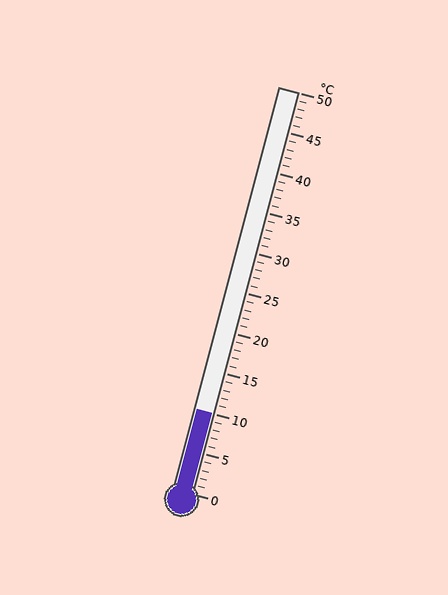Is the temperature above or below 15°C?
The temperature is below 15°C.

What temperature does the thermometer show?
The thermometer shows approximately 10°C.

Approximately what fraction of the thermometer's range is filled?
The thermometer is filled to approximately 20% of its range.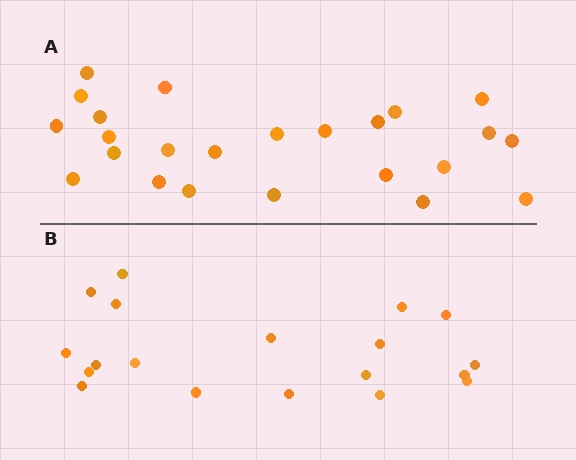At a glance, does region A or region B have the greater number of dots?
Region A (the top region) has more dots.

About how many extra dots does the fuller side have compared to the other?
Region A has about 5 more dots than region B.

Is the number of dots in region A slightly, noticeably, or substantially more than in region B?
Region A has noticeably more, but not dramatically so. The ratio is roughly 1.3 to 1.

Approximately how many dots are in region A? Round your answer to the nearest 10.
About 20 dots. (The exact count is 24, which rounds to 20.)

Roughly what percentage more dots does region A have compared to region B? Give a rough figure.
About 25% more.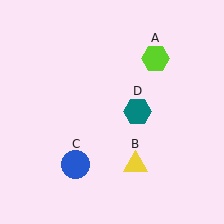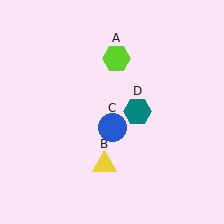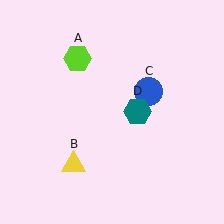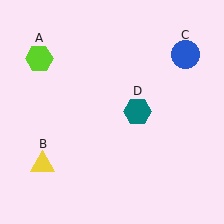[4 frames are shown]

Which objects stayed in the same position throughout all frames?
Teal hexagon (object D) remained stationary.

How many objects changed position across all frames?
3 objects changed position: lime hexagon (object A), yellow triangle (object B), blue circle (object C).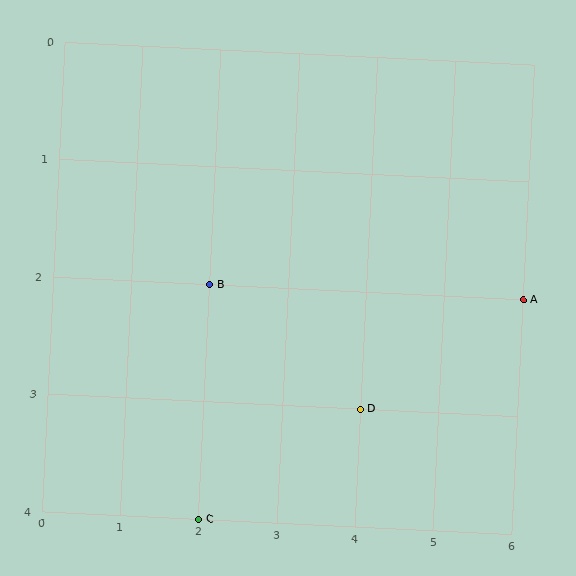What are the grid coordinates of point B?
Point B is at grid coordinates (2, 2).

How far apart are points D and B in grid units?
Points D and B are 2 columns and 1 row apart (about 2.2 grid units diagonally).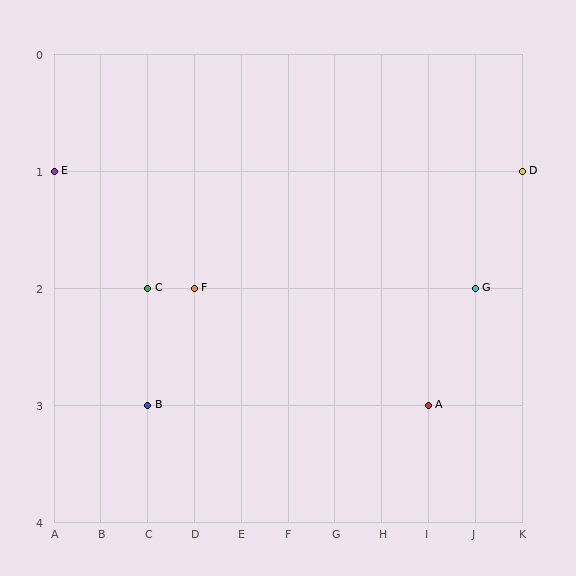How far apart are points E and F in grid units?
Points E and F are 3 columns and 1 row apart (about 3.2 grid units diagonally).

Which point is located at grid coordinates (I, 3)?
Point A is at (I, 3).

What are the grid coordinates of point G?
Point G is at grid coordinates (J, 2).